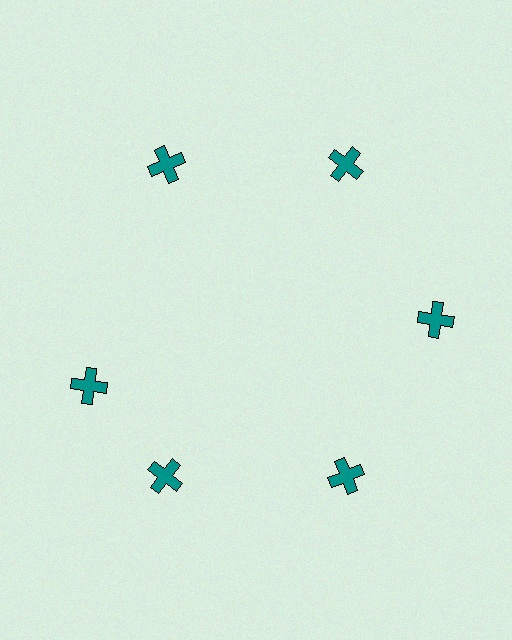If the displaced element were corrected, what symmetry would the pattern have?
It would have 6-fold rotational symmetry — the pattern would map onto itself every 60 degrees.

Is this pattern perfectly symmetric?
No. The 6 teal crosses are arranged in a ring, but one element near the 9 o'clock position is rotated out of alignment along the ring, breaking the 6-fold rotational symmetry.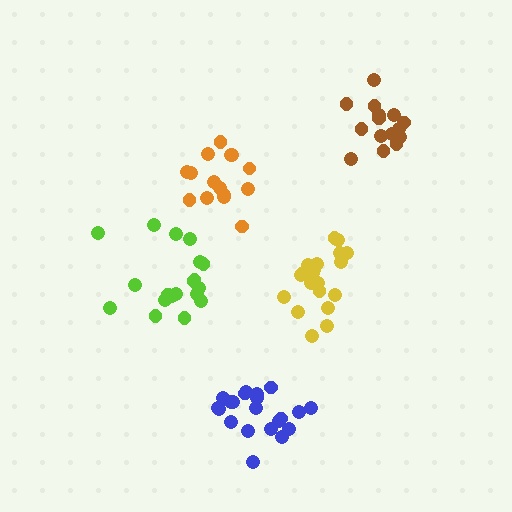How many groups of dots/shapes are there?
There are 5 groups.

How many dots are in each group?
Group 1: 21 dots, Group 2: 19 dots, Group 3: 15 dots, Group 4: 15 dots, Group 5: 21 dots (91 total).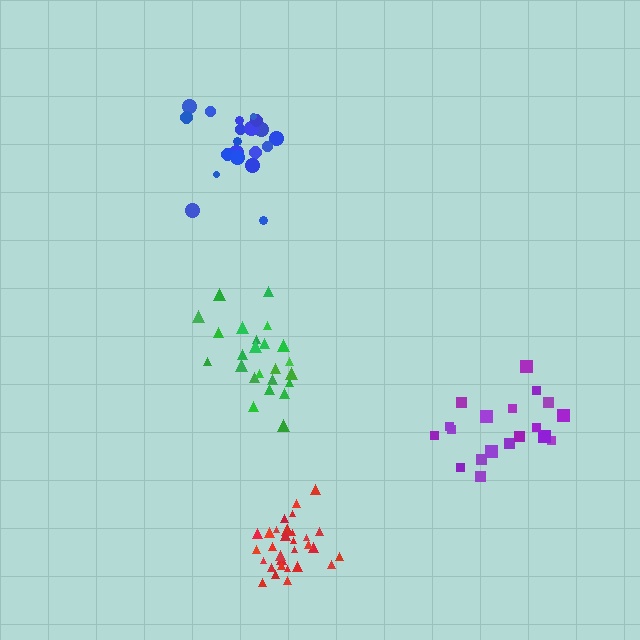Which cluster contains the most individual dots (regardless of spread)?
Red (31).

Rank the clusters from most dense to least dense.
red, green, blue, purple.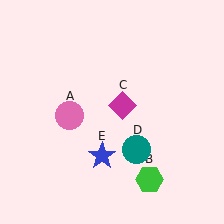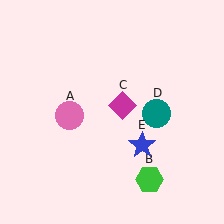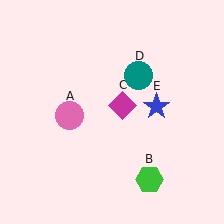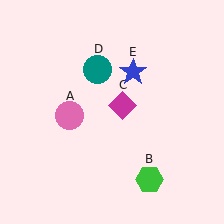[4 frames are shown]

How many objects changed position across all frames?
2 objects changed position: teal circle (object D), blue star (object E).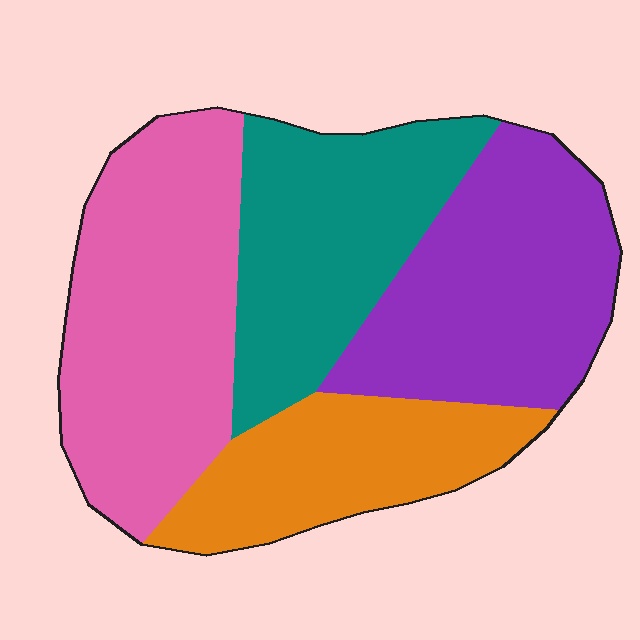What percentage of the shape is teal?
Teal covers roughly 25% of the shape.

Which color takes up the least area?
Orange, at roughly 20%.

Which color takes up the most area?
Pink, at roughly 30%.